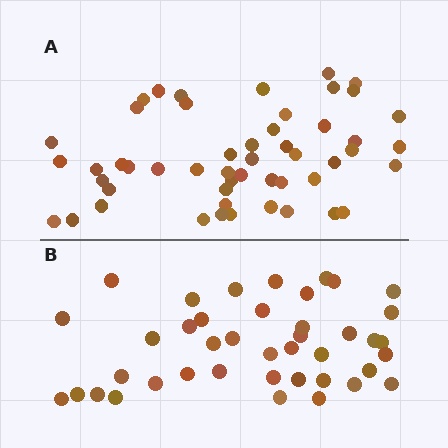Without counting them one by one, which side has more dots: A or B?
Region A (the top region) has more dots.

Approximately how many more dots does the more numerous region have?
Region A has roughly 10 or so more dots than region B.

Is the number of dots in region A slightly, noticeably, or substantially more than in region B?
Region A has only slightly more — the two regions are fairly close. The ratio is roughly 1.2 to 1.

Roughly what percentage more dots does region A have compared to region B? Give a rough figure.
About 25% more.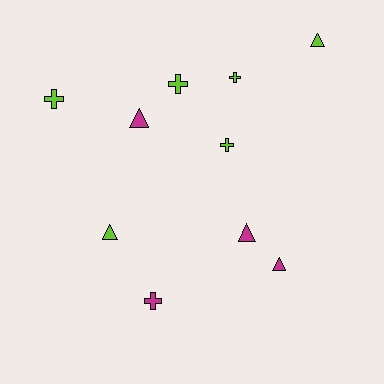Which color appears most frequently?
Lime, with 6 objects.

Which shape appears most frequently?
Triangle, with 5 objects.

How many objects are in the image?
There are 10 objects.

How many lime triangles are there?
There are 2 lime triangles.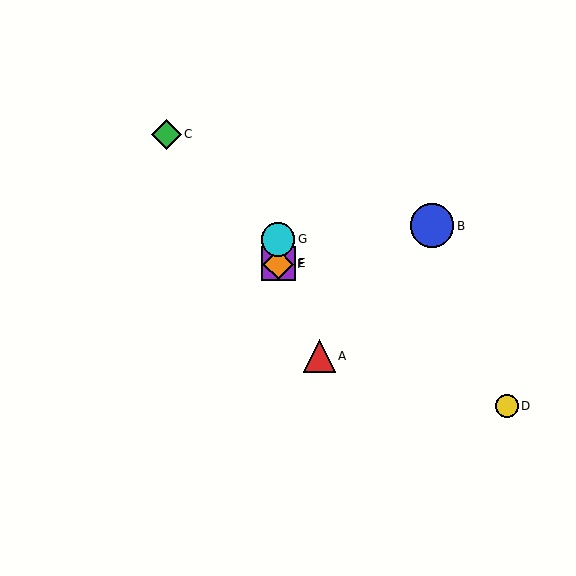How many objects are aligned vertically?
3 objects (E, F, G) are aligned vertically.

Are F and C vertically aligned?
No, F is at x≈278 and C is at x≈166.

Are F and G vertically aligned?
Yes, both are at x≈278.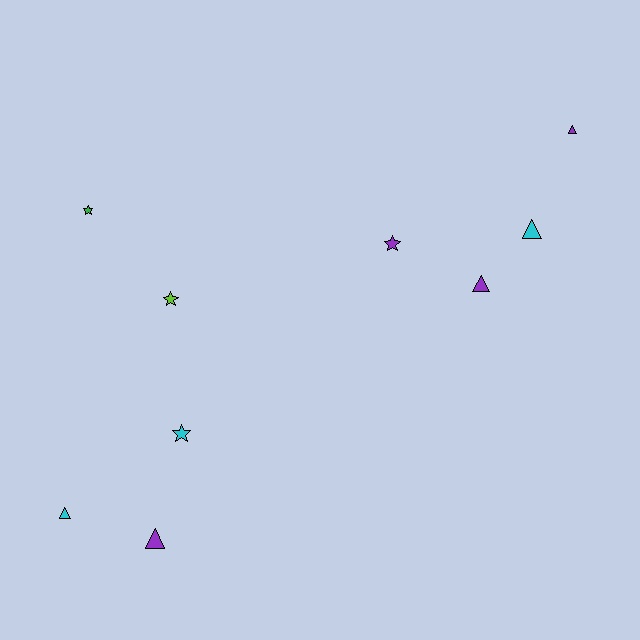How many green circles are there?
There are no green circles.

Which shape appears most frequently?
Triangle, with 5 objects.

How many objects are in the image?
There are 9 objects.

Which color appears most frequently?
Purple, with 4 objects.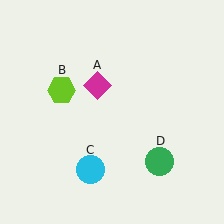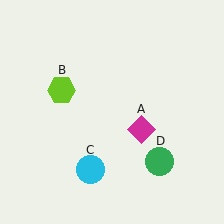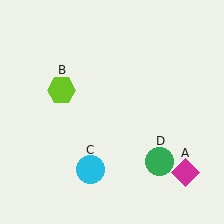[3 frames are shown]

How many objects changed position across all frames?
1 object changed position: magenta diamond (object A).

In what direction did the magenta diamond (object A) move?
The magenta diamond (object A) moved down and to the right.